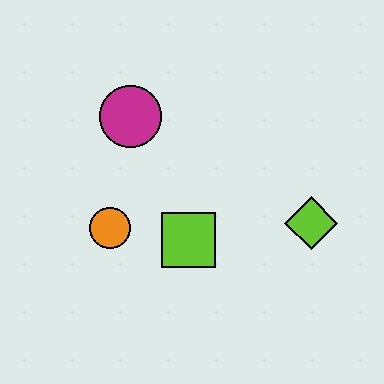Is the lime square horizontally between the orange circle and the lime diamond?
Yes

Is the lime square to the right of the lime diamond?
No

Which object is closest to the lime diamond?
The lime square is closest to the lime diamond.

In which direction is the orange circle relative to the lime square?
The orange circle is to the left of the lime square.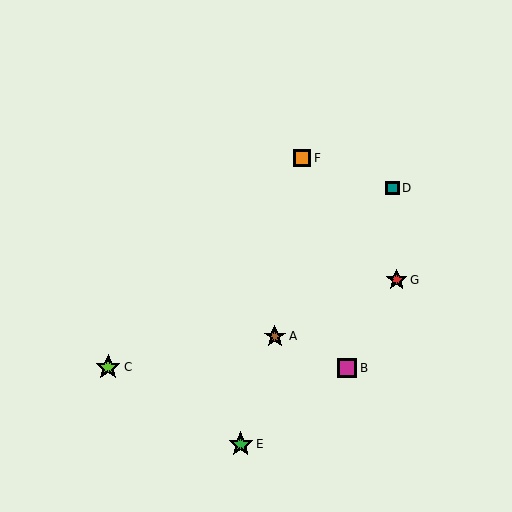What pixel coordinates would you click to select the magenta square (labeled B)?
Click at (347, 368) to select the magenta square B.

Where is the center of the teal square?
The center of the teal square is at (392, 188).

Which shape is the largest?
The lime star (labeled C) is the largest.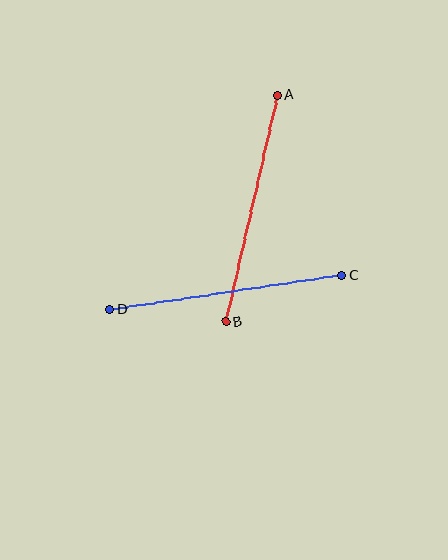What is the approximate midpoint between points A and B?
The midpoint is at approximately (252, 209) pixels.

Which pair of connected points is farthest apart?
Points C and D are farthest apart.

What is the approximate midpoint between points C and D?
The midpoint is at approximately (226, 293) pixels.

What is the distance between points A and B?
The distance is approximately 232 pixels.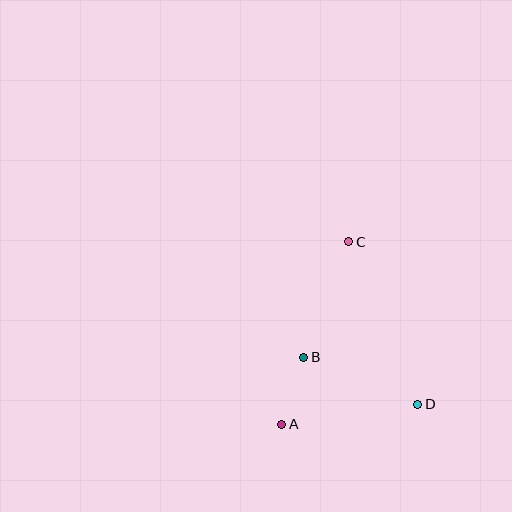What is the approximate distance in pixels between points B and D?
The distance between B and D is approximately 124 pixels.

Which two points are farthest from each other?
Points A and C are farthest from each other.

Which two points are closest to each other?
Points A and B are closest to each other.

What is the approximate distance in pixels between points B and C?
The distance between B and C is approximately 124 pixels.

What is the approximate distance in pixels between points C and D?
The distance between C and D is approximately 177 pixels.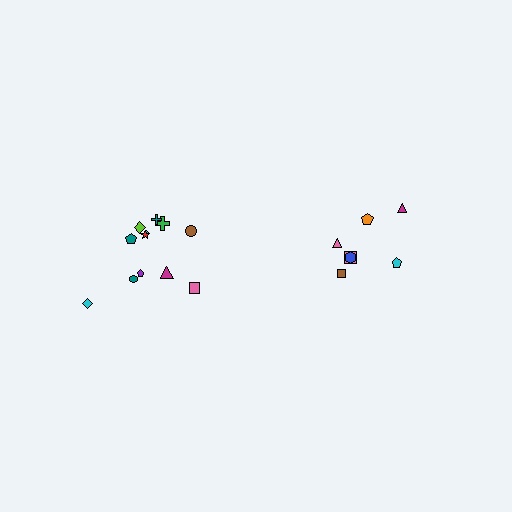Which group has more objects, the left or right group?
The left group.